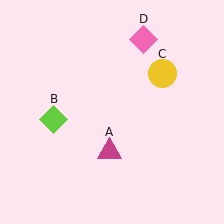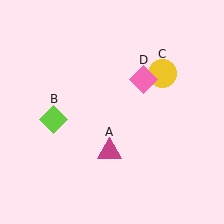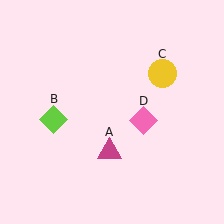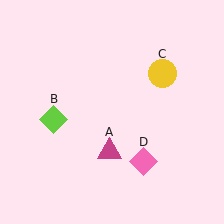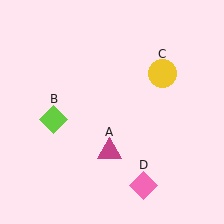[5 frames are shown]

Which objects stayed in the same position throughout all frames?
Magenta triangle (object A) and lime diamond (object B) and yellow circle (object C) remained stationary.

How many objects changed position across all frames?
1 object changed position: pink diamond (object D).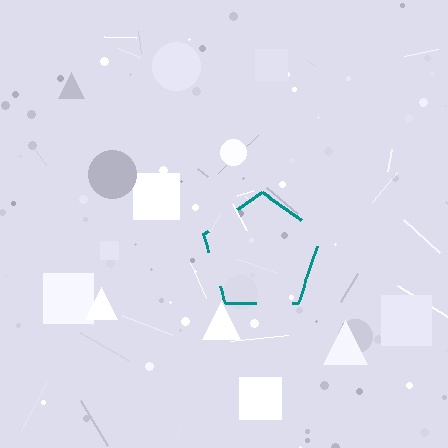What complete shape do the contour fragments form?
The contour fragments form a pentagon.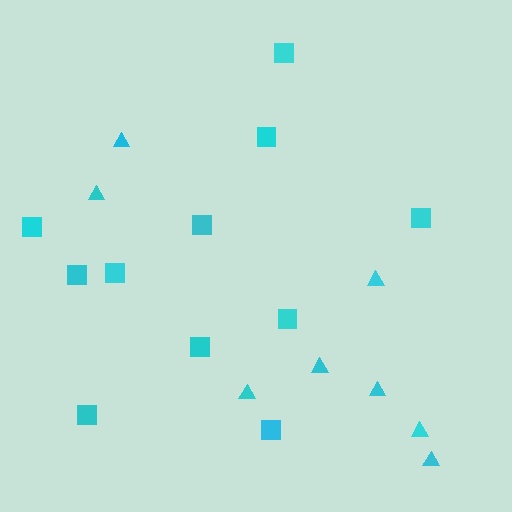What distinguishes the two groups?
There are 2 groups: one group of triangles (8) and one group of squares (11).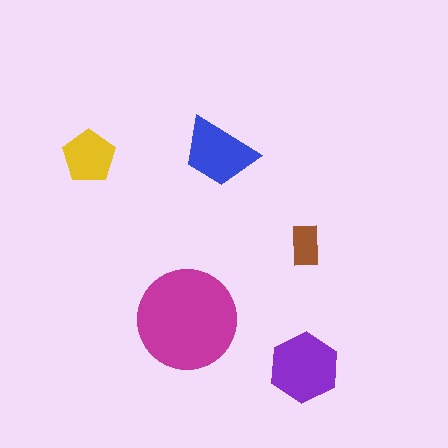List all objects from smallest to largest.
The brown rectangle, the yellow pentagon, the blue trapezoid, the purple hexagon, the magenta circle.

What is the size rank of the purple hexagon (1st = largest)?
2nd.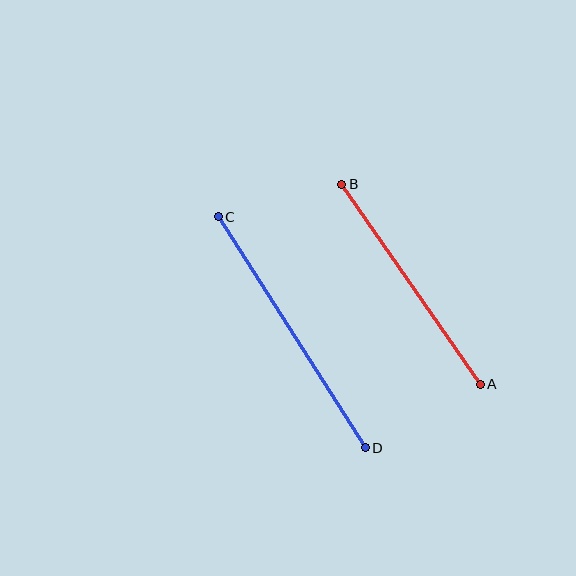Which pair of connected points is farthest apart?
Points C and D are farthest apart.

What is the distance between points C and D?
The distance is approximately 274 pixels.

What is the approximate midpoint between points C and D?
The midpoint is at approximately (292, 332) pixels.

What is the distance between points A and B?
The distance is approximately 243 pixels.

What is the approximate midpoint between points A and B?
The midpoint is at approximately (411, 284) pixels.